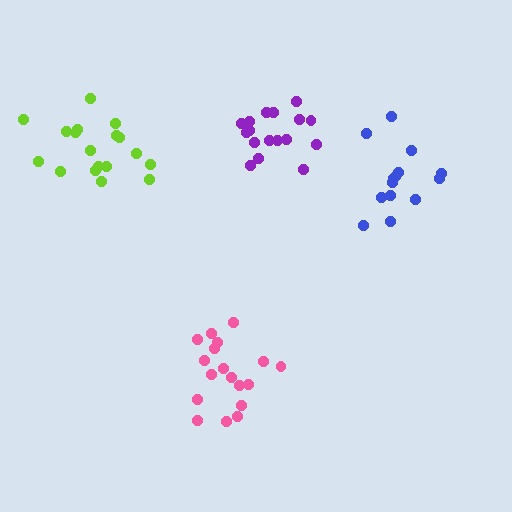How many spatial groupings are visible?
There are 4 spatial groupings.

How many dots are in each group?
Group 1: 18 dots, Group 2: 17 dots, Group 3: 18 dots, Group 4: 14 dots (67 total).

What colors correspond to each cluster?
The clusters are colored: pink, purple, lime, blue.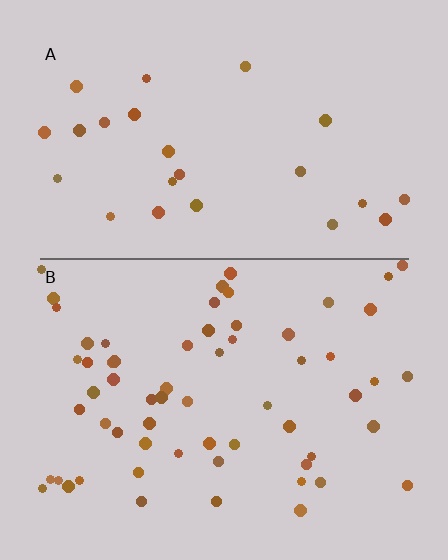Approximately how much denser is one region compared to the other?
Approximately 2.5× — region B over region A.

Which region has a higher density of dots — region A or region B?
B (the bottom).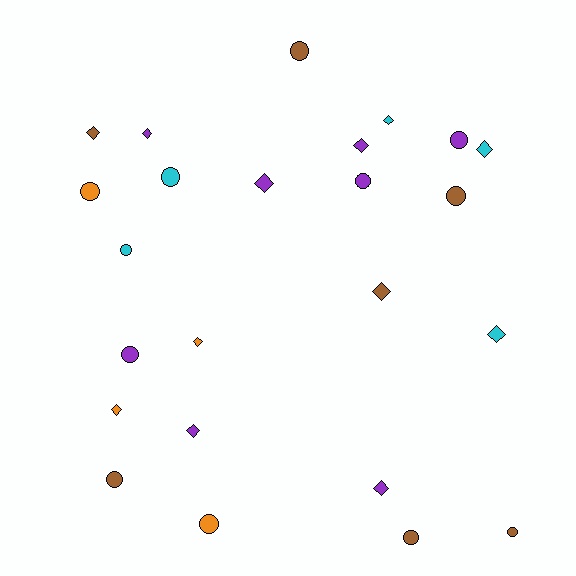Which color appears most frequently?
Purple, with 8 objects.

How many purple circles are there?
There are 3 purple circles.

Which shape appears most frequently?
Diamond, with 12 objects.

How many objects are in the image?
There are 24 objects.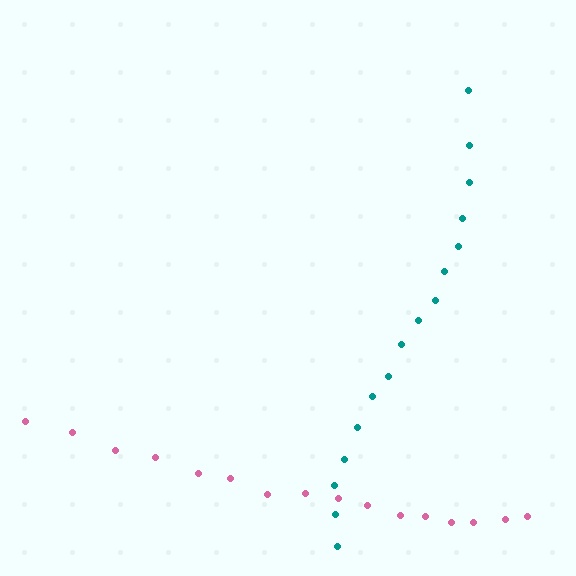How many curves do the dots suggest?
There are 2 distinct paths.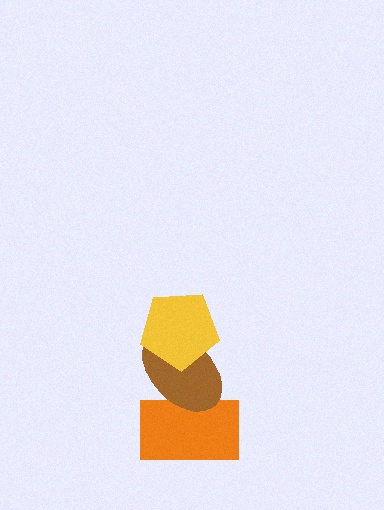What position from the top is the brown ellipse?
The brown ellipse is 2nd from the top.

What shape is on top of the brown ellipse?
The yellow pentagon is on top of the brown ellipse.